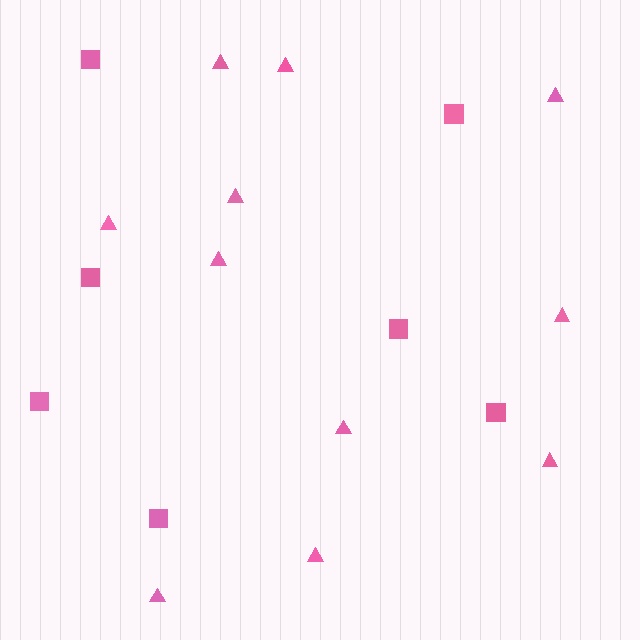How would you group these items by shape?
There are 2 groups: one group of triangles (11) and one group of squares (7).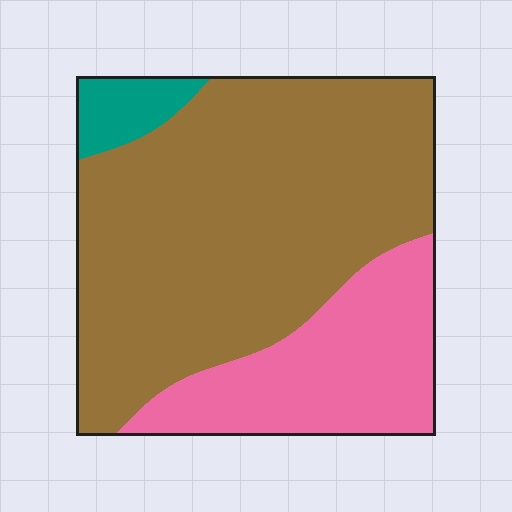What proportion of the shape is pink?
Pink takes up about one quarter (1/4) of the shape.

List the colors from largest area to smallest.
From largest to smallest: brown, pink, teal.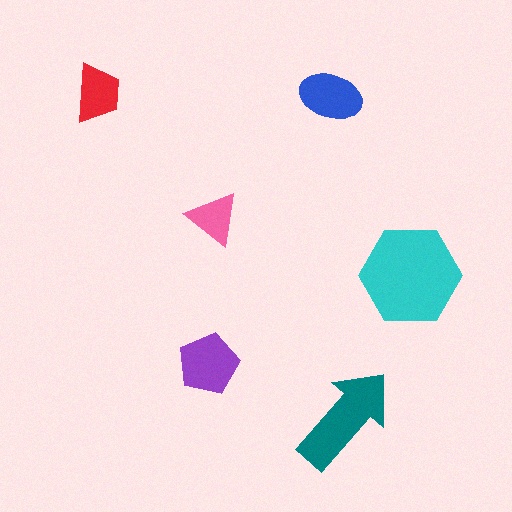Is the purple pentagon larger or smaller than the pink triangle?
Larger.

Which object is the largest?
The cyan hexagon.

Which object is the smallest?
The pink triangle.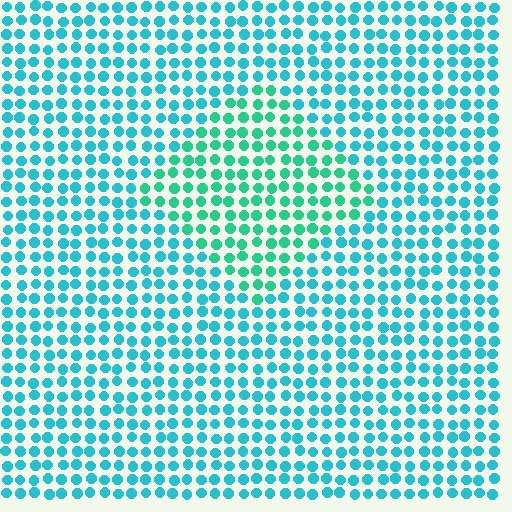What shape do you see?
I see a diamond.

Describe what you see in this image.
The image is filled with small cyan elements in a uniform arrangement. A diamond-shaped region is visible where the elements are tinted to a slightly different hue, forming a subtle color boundary.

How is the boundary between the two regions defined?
The boundary is defined purely by a slight shift in hue (about 28 degrees). Spacing, size, and orientation are identical on both sides.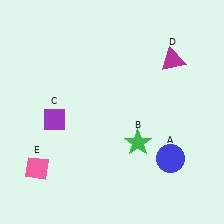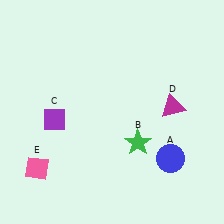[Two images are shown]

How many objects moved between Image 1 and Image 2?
1 object moved between the two images.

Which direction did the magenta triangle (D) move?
The magenta triangle (D) moved down.